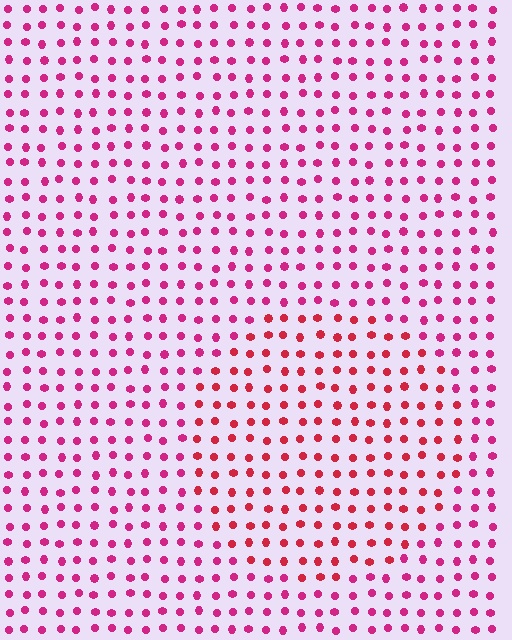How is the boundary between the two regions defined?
The boundary is defined purely by a slight shift in hue (about 24 degrees). Spacing, size, and orientation are identical on both sides.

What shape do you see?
I see a circle.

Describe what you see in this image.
The image is filled with small magenta elements in a uniform arrangement. A circle-shaped region is visible where the elements are tinted to a slightly different hue, forming a subtle color boundary.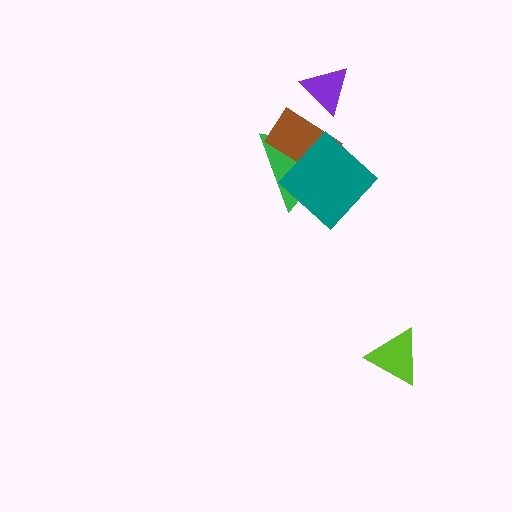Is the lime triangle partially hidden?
No, no other shape covers it.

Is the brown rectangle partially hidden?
Yes, it is partially covered by another shape.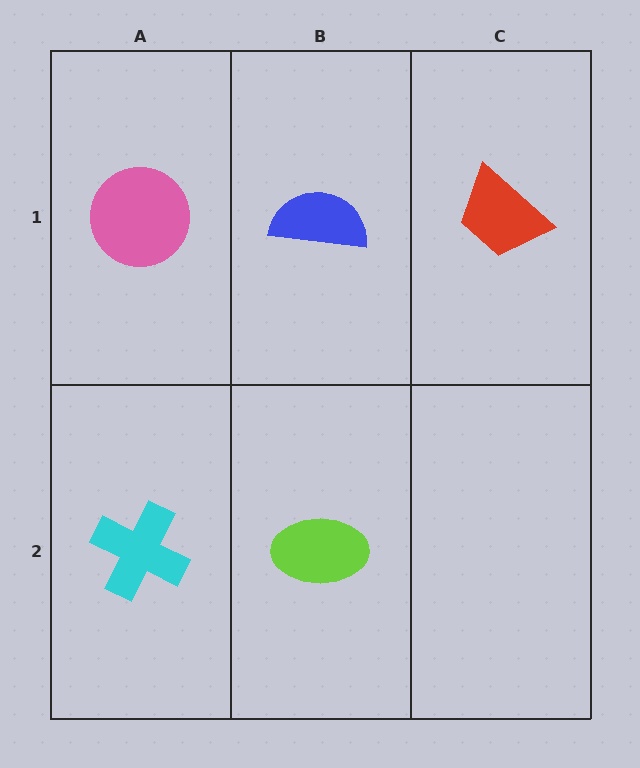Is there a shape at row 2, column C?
No, that cell is empty.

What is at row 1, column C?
A red trapezoid.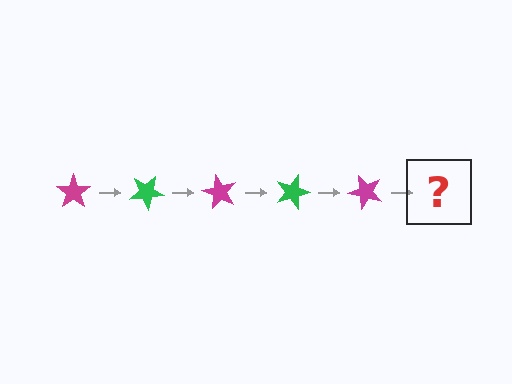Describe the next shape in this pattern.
It should be a green star, rotated 150 degrees from the start.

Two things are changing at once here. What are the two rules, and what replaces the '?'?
The two rules are that it rotates 30 degrees each step and the color cycles through magenta and green. The '?' should be a green star, rotated 150 degrees from the start.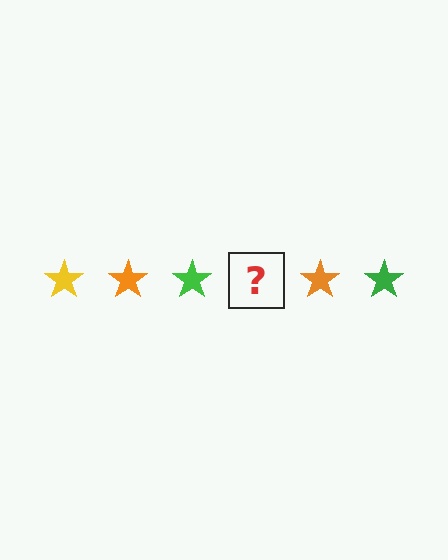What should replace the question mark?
The question mark should be replaced with a yellow star.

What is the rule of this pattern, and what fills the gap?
The rule is that the pattern cycles through yellow, orange, green stars. The gap should be filled with a yellow star.